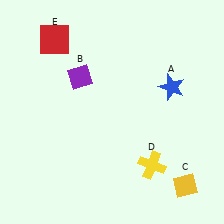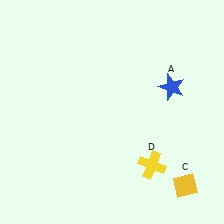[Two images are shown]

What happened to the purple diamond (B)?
The purple diamond (B) was removed in Image 2. It was in the top-left area of Image 1.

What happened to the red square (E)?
The red square (E) was removed in Image 2. It was in the top-left area of Image 1.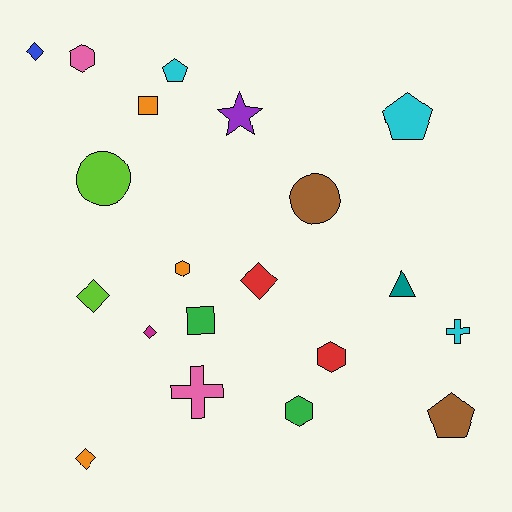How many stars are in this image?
There is 1 star.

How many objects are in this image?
There are 20 objects.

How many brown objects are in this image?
There are 2 brown objects.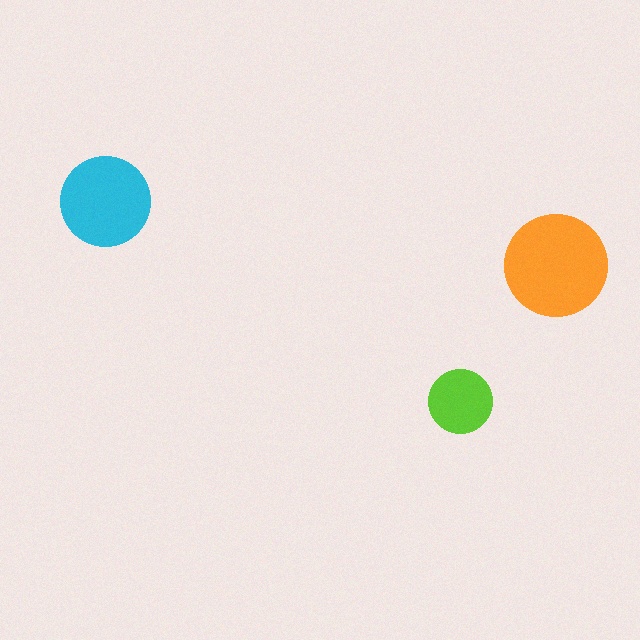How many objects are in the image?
There are 3 objects in the image.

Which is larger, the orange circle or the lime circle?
The orange one.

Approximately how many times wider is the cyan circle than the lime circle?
About 1.5 times wider.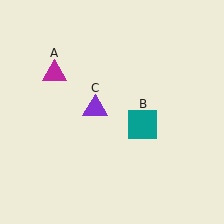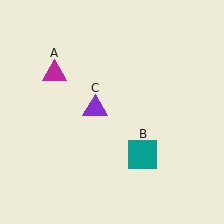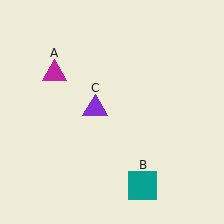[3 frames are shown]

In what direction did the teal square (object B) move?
The teal square (object B) moved down.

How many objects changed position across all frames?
1 object changed position: teal square (object B).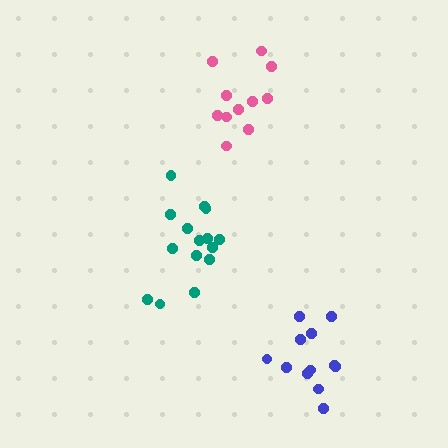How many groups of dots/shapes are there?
There are 3 groups.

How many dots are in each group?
Group 1: 12 dots, Group 2: 11 dots, Group 3: 15 dots (38 total).